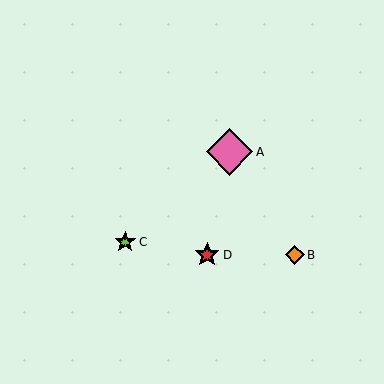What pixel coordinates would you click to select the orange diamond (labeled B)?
Click at (295, 255) to select the orange diamond B.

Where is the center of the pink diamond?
The center of the pink diamond is at (230, 152).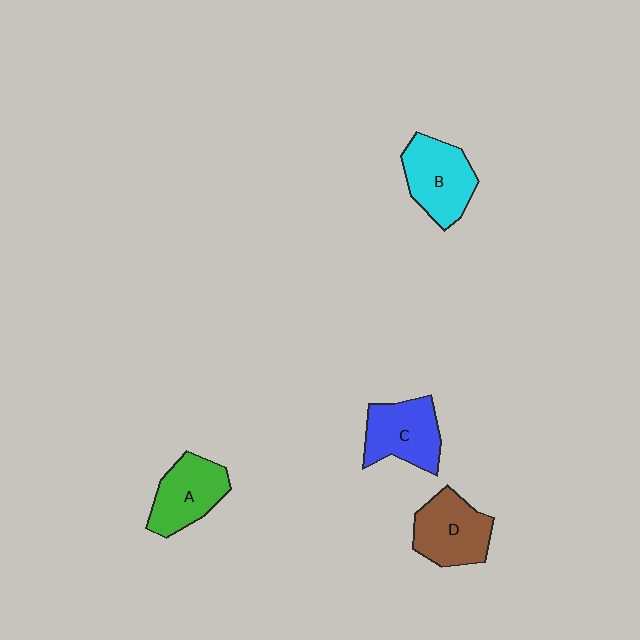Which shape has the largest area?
Shape B (cyan).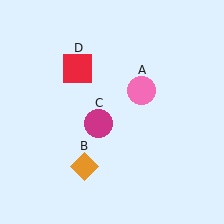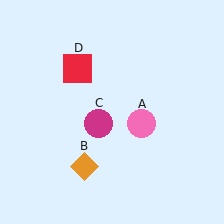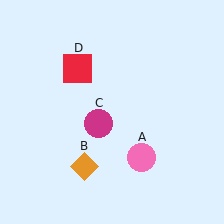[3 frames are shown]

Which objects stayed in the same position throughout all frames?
Orange diamond (object B) and magenta circle (object C) and red square (object D) remained stationary.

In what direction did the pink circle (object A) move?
The pink circle (object A) moved down.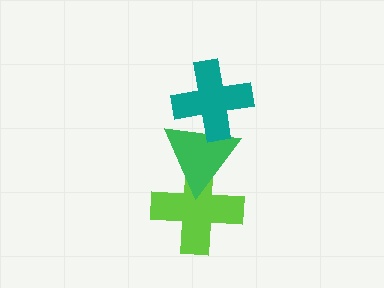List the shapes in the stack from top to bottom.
From top to bottom: the teal cross, the green triangle, the lime cross.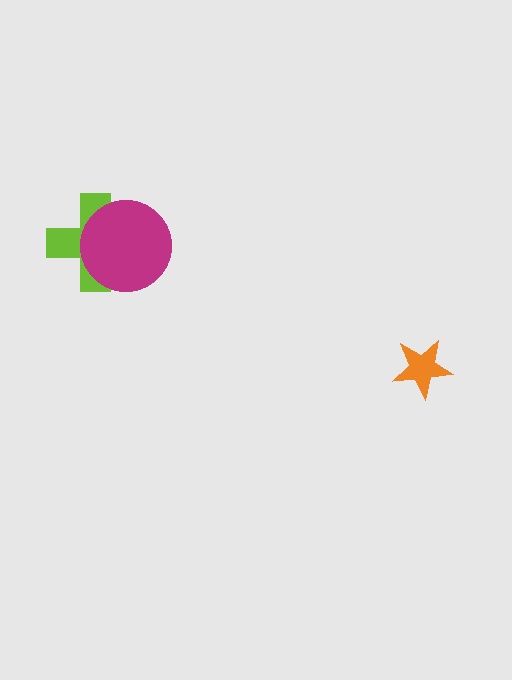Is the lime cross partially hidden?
Yes, it is partially covered by another shape.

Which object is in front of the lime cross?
The magenta circle is in front of the lime cross.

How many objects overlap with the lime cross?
1 object overlaps with the lime cross.